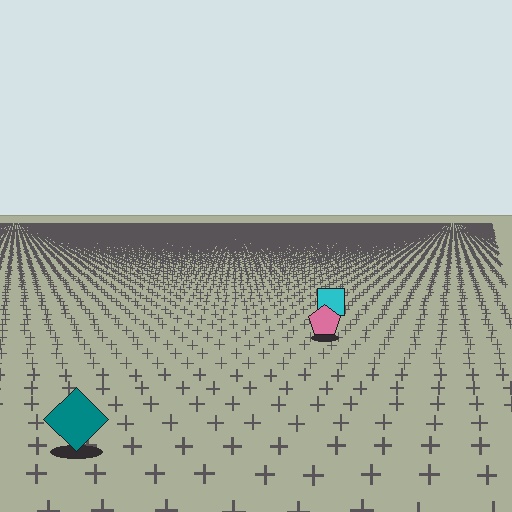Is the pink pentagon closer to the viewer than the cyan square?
Yes. The pink pentagon is closer — you can tell from the texture gradient: the ground texture is coarser near it.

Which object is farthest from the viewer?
The cyan square is farthest from the viewer. It appears smaller and the ground texture around it is denser.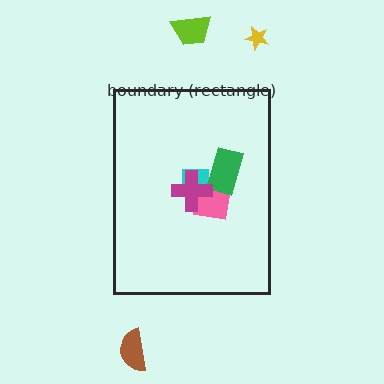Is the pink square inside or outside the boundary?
Inside.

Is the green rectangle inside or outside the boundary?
Inside.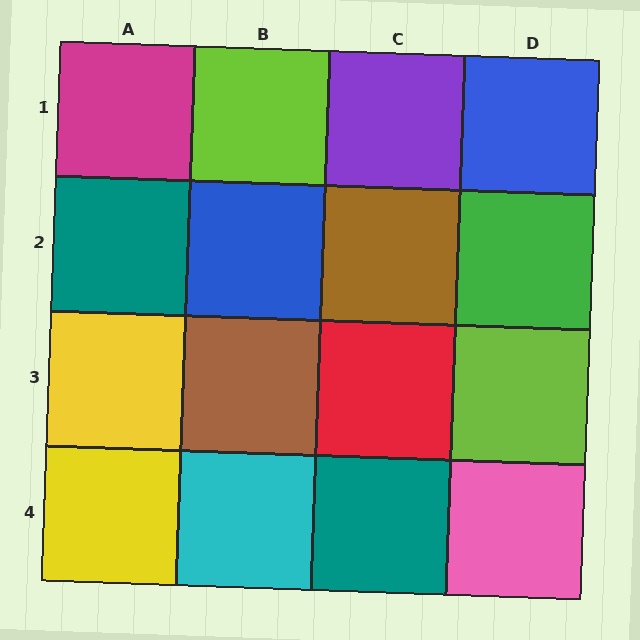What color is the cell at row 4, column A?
Yellow.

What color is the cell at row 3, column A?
Yellow.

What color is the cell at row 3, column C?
Red.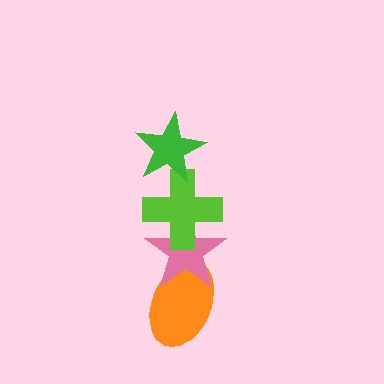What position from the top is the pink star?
The pink star is 3rd from the top.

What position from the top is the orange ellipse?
The orange ellipse is 4th from the top.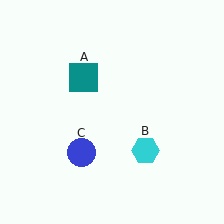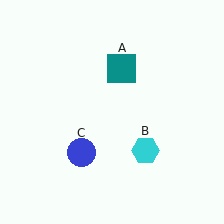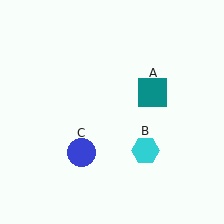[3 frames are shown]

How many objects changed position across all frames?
1 object changed position: teal square (object A).